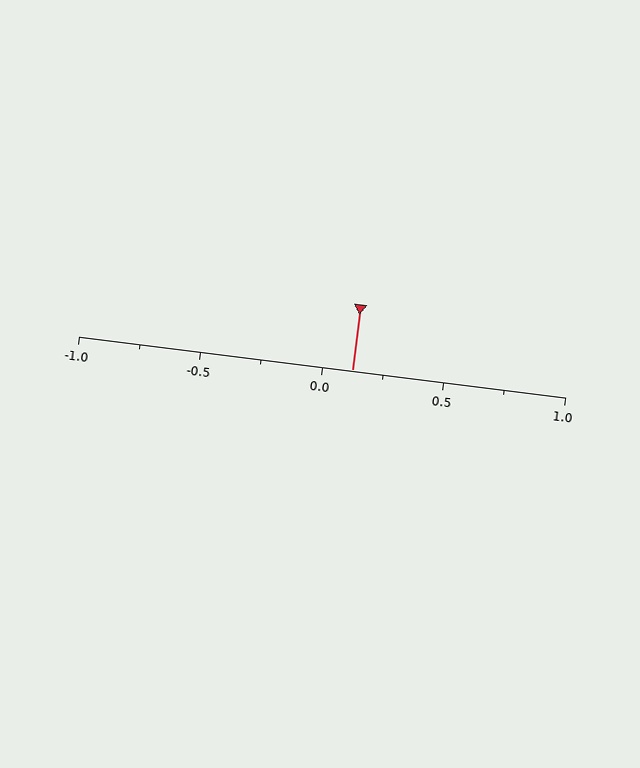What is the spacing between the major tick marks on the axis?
The major ticks are spaced 0.5 apart.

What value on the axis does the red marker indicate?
The marker indicates approximately 0.12.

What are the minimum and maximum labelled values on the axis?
The axis runs from -1.0 to 1.0.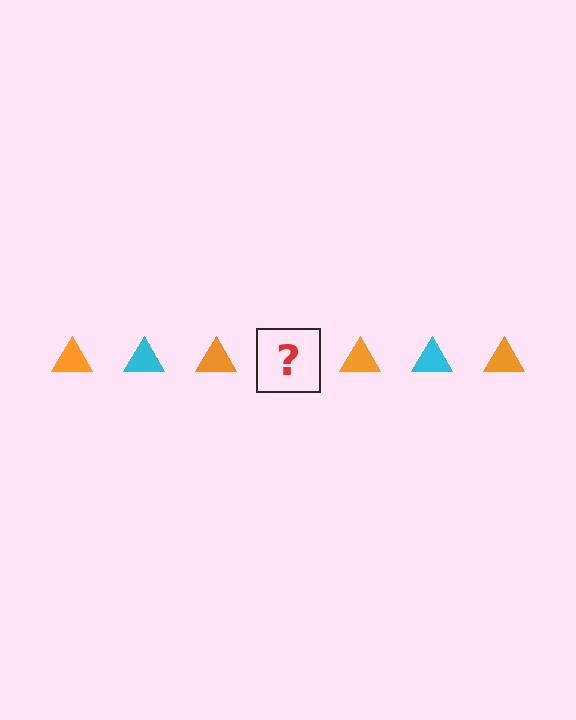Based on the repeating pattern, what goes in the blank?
The blank should be a cyan triangle.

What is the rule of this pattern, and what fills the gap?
The rule is that the pattern cycles through orange, cyan triangles. The gap should be filled with a cyan triangle.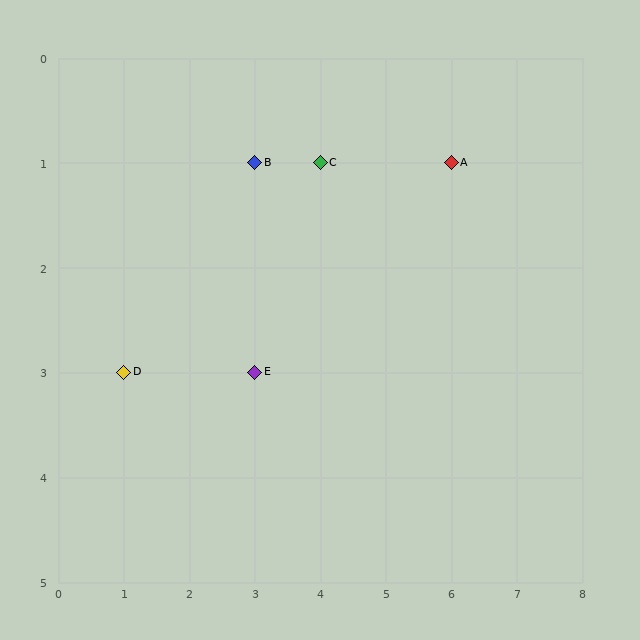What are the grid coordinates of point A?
Point A is at grid coordinates (6, 1).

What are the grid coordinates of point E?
Point E is at grid coordinates (3, 3).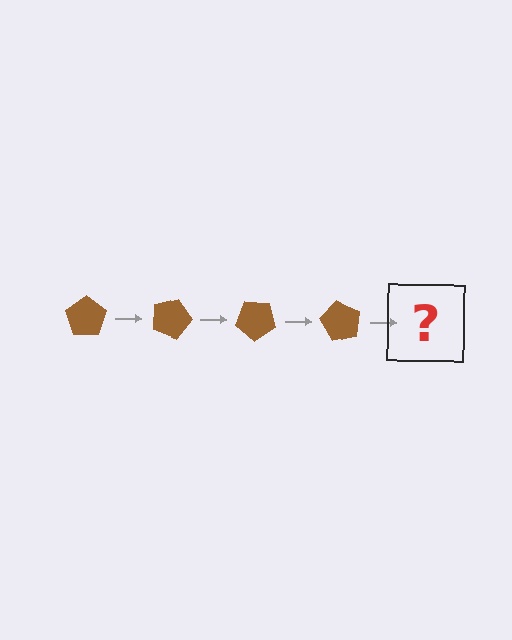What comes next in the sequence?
The next element should be a brown pentagon rotated 80 degrees.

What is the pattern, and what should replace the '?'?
The pattern is that the pentagon rotates 20 degrees each step. The '?' should be a brown pentagon rotated 80 degrees.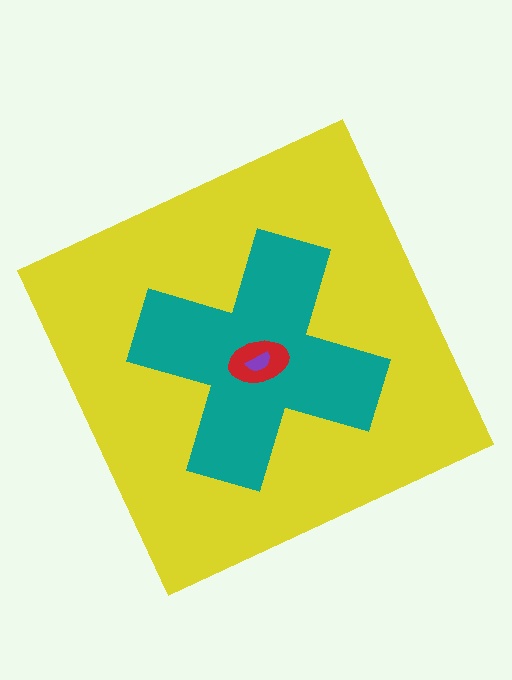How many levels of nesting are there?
4.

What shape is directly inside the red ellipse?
The purple semicircle.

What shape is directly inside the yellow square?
The teal cross.